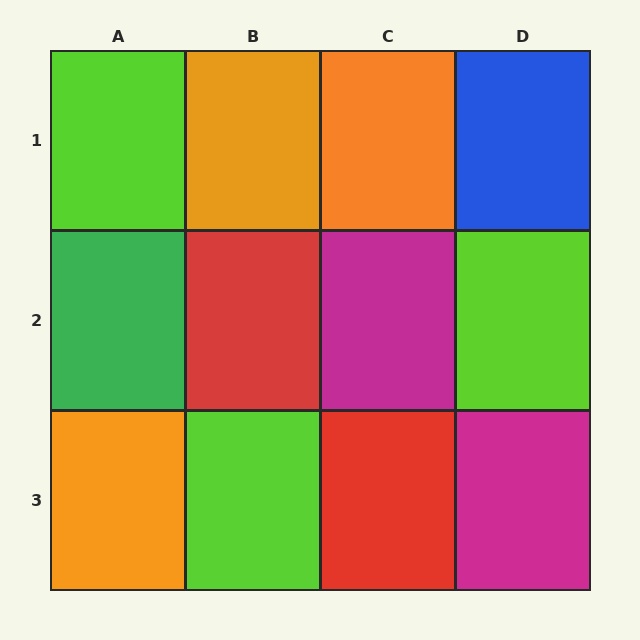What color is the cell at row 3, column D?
Magenta.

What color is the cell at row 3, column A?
Orange.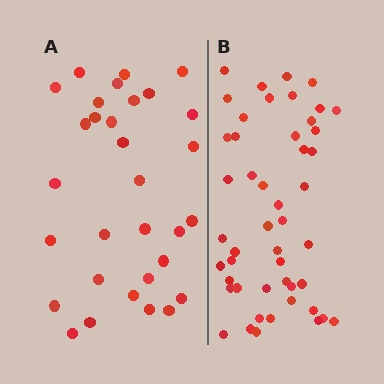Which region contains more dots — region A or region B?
Region B (the right region) has more dots.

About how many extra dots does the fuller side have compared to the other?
Region B has approximately 15 more dots than region A.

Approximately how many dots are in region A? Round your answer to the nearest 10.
About 30 dots. (The exact count is 31, which rounds to 30.)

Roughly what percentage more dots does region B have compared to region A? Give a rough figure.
About 55% more.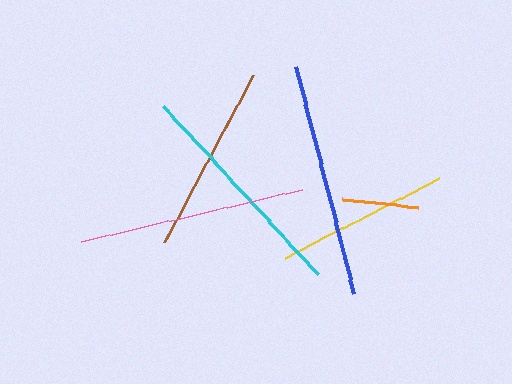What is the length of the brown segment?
The brown segment is approximately 191 pixels long.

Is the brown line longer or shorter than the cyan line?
The cyan line is longer than the brown line.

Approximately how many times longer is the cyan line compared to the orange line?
The cyan line is approximately 3.0 times the length of the orange line.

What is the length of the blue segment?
The blue segment is approximately 234 pixels long.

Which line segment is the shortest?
The orange line is the shortest at approximately 76 pixels.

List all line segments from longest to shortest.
From longest to shortest: blue, cyan, pink, brown, yellow, orange.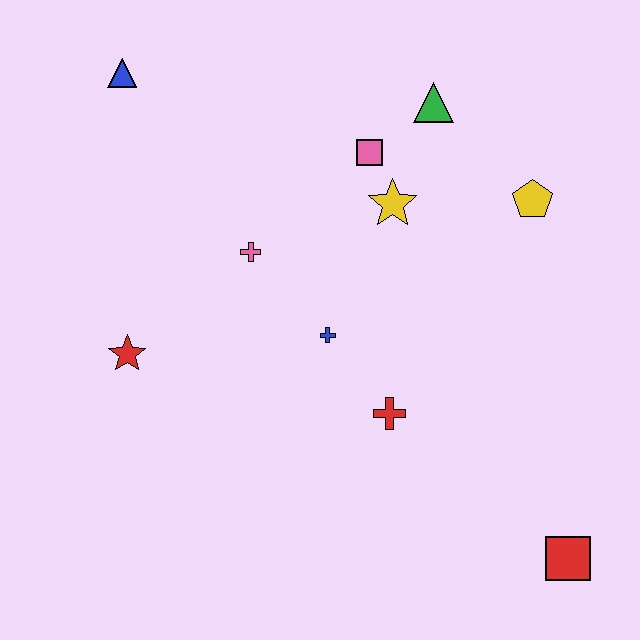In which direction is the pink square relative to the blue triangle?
The pink square is to the right of the blue triangle.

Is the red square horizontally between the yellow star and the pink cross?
No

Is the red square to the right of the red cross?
Yes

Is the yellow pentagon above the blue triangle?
No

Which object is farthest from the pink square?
The red square is farthest from the pink square.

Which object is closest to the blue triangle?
The pink cross is closest to the blue triangle.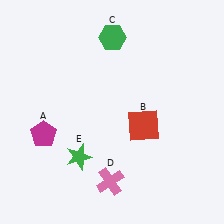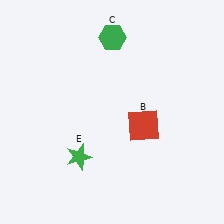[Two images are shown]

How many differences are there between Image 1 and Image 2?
There are 2 differences between the two images.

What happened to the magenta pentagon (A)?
The magenta pentagon (A) was removed in Image 2. It was in the bottom-left area of Image 1.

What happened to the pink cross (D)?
The pink cross (D) was removed in Image 2. It was in the bottom-left area of Image 1.